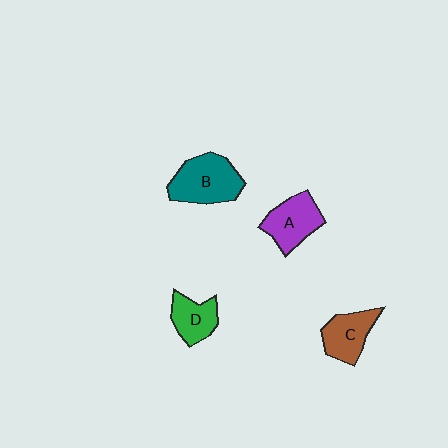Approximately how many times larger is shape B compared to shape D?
Approximately 1.6 times.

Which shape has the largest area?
Shape B (teal).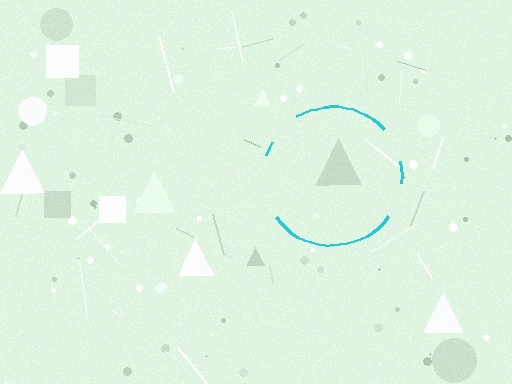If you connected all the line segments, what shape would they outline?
They would outline a circle.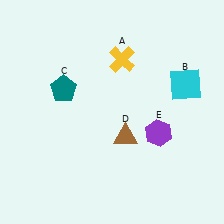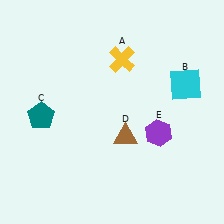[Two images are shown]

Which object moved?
The teal pentagon (C) moved down.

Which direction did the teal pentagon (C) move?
The teal pentagon (C) moved down.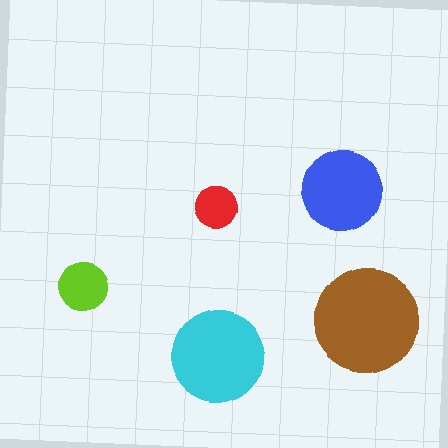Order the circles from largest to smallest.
the brown one, the cyan one, the blue one, the lime one, the red one.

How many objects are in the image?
There are 5 objects in the image.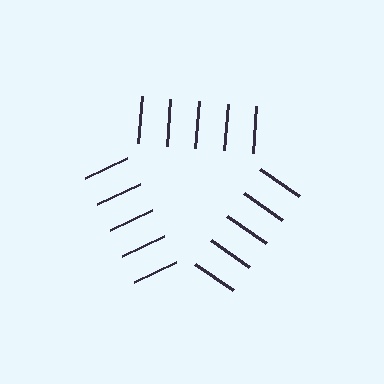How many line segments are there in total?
15 — 5 along each of the 3 edges.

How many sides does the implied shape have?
3 sides — the line-ends trace a triangle.